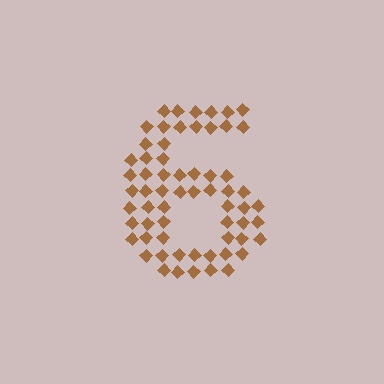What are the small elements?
The small elements are diamonds.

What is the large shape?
The large shape is the digit 6.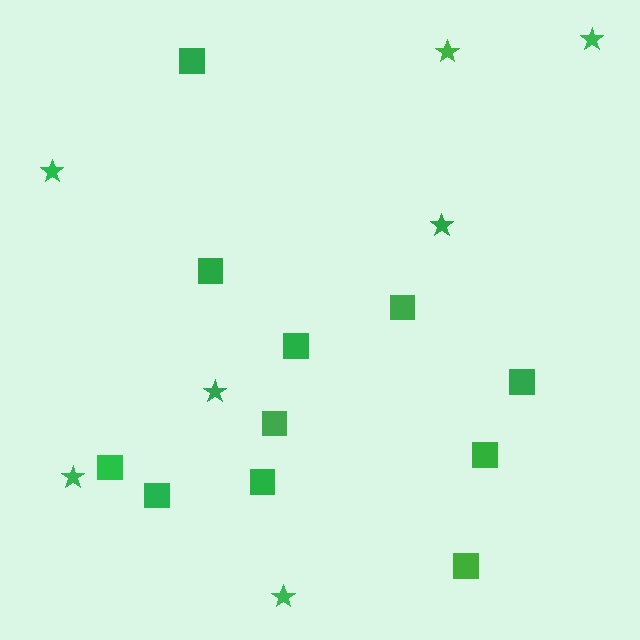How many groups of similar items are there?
There are 2 groups: one group of squares (11) and one group of stars (7).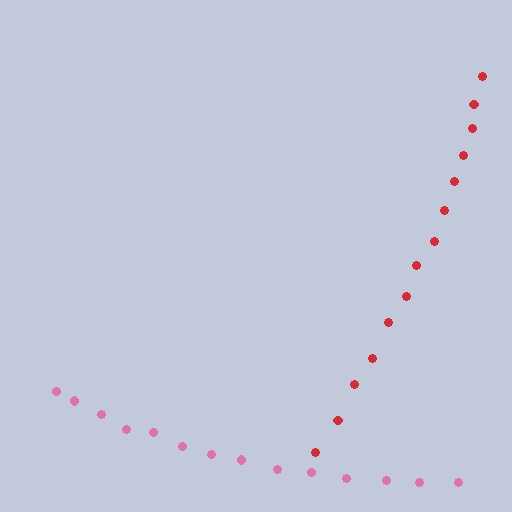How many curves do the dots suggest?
There are 2 distinct paths.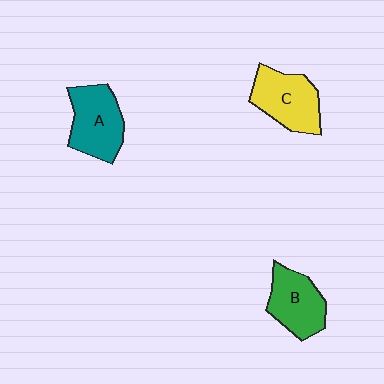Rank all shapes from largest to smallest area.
From largest to smallest: A (teal), C (yellow), B (green).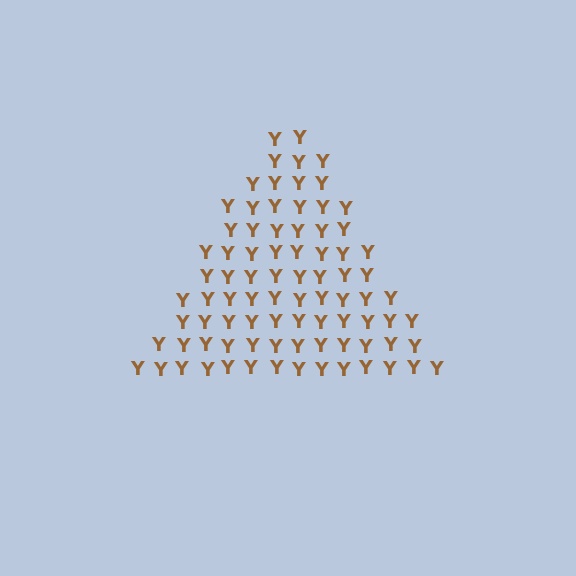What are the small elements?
The small elements are letter Y's.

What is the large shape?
The large shape is a triangle.